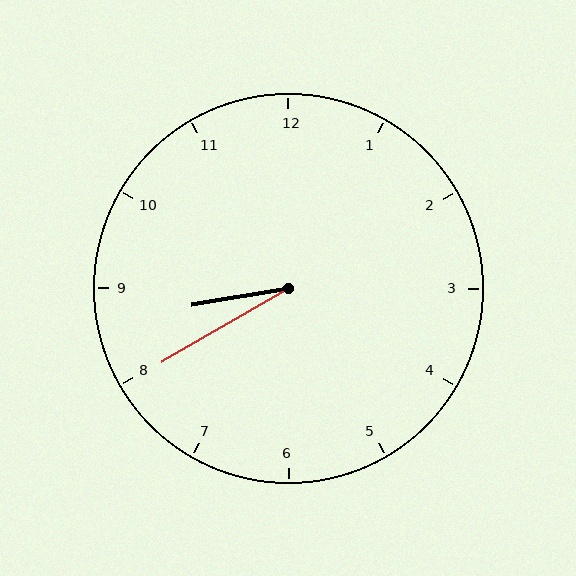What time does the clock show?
8:40.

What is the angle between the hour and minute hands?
Approximately 20 degrees.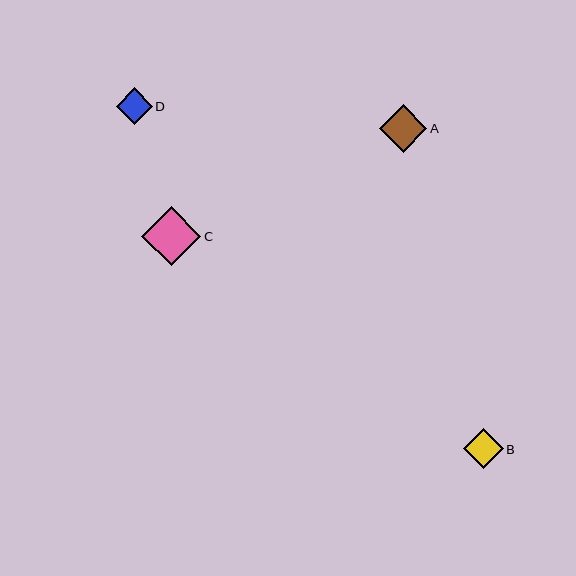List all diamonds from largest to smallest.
From largest to smallest: C, A, B, D.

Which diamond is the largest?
Diamond C is the largest with a size of approximately 59 pixels.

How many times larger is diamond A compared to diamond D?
Diamond A is approximately 1.3 times the size of diamond D.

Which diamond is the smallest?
Diamond D is the smallest with a size of approximately 36 pixels.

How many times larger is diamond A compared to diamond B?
Diamond A is approximately 1.2 times the size of diamond B.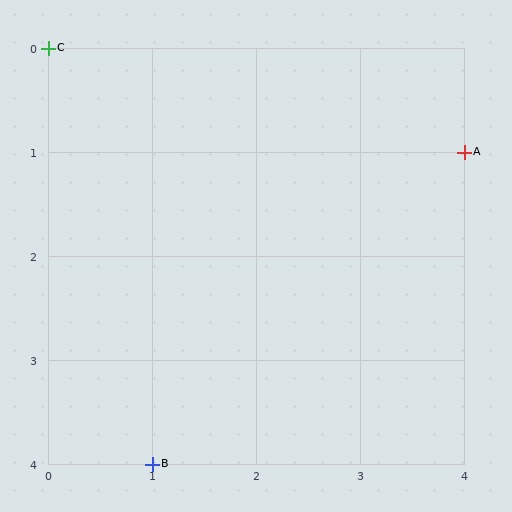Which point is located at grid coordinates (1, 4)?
Point B is at (1, 4).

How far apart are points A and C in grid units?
Points A and C are 4 columns and 1 row apart (about 4.1 grid units diagonally).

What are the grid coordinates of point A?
Point A is at grid coordinates (4, 1).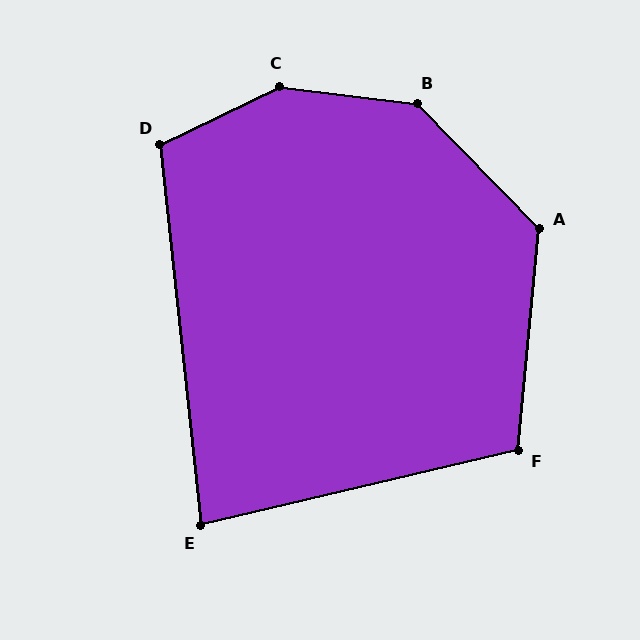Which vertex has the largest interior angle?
C, at approximately 147 degrees.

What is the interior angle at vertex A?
Approximately 131 degrees (obtuse).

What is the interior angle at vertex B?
Approximately 141 degrees (obtuse).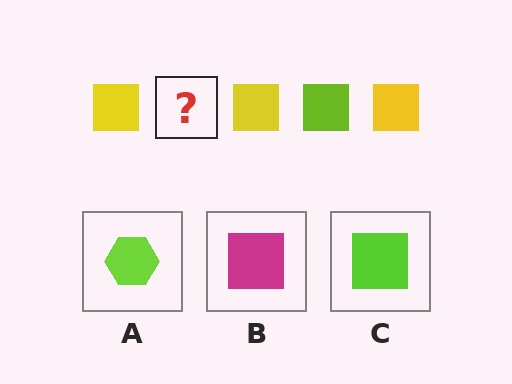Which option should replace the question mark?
Option C.